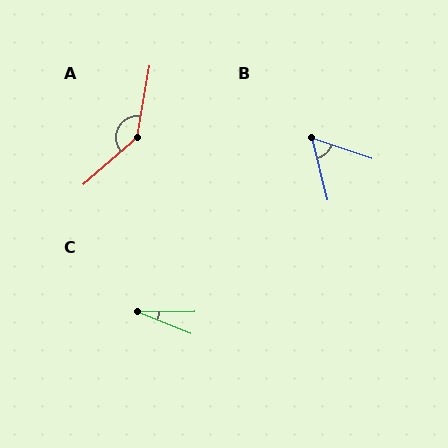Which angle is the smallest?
C, at approximately 23 degrees.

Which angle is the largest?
A, at approximately 141 degrees.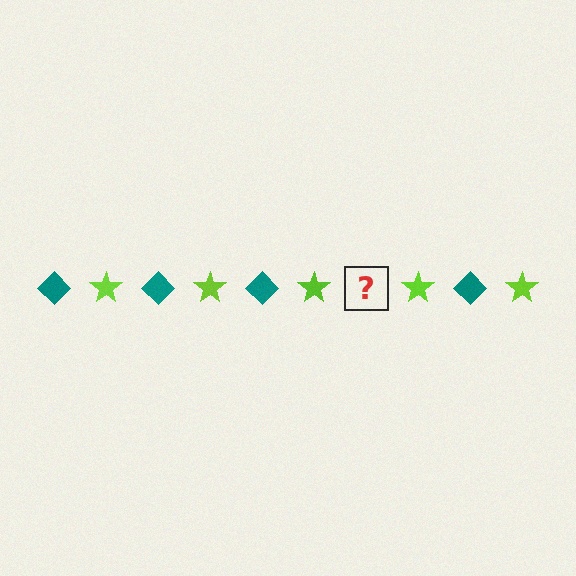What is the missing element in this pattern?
The missing element is a teal diamond.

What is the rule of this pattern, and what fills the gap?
The rule is that the pattern alternates between teal diamond and lime star. The gap should be filled with a teal diamond.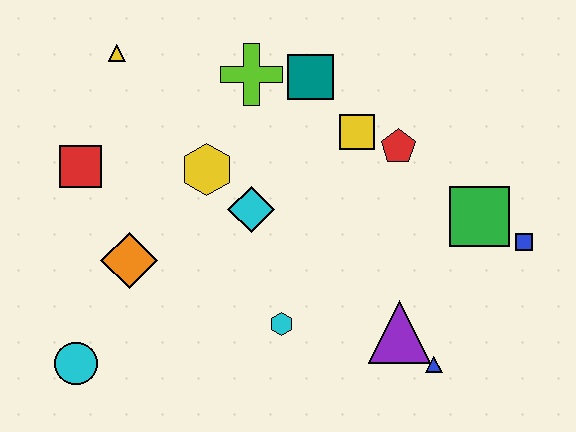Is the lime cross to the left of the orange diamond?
No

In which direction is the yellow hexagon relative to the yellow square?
The yellow hexagon is to the left of the yellow square.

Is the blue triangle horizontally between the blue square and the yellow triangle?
Yes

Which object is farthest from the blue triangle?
The yellow triangle is farthest from the blue triangle.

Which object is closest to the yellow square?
The red pentagon is closest to the yellow square.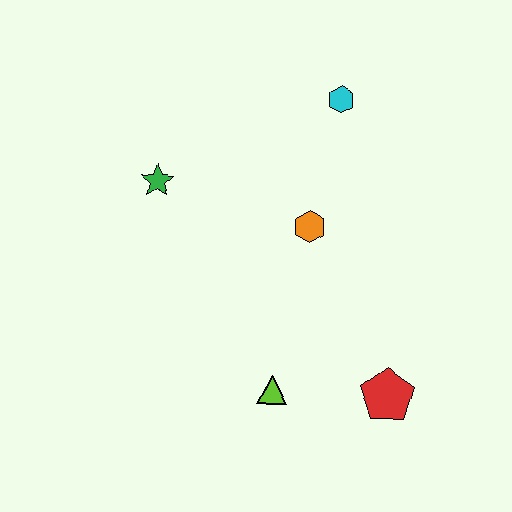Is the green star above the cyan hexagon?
No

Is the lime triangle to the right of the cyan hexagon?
No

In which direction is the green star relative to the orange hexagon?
The green star is to the left of the orange hexagon.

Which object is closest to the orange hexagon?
The cyan hexagon is closest to the orange hexagon.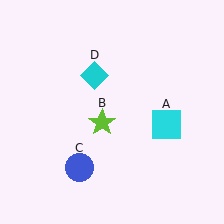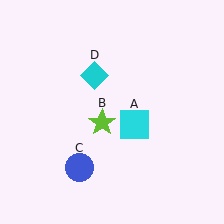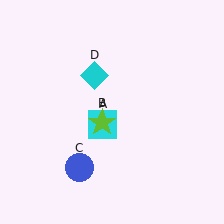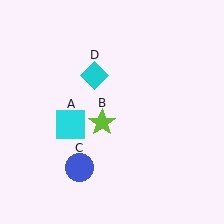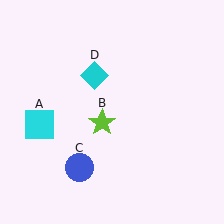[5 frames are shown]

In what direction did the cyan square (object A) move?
The cyan square (object A) moved left.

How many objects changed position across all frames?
1 object changed position: cyan square (object A).